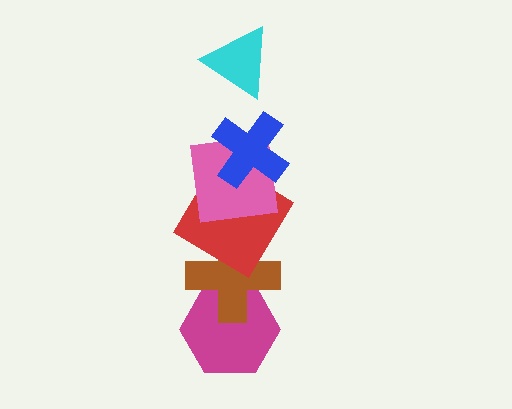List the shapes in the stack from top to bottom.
From top to bottom: the cyan triangle, the blue cross, the pink square, the red diamond, the brown cross, the magenta hexagon.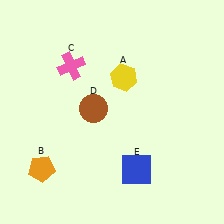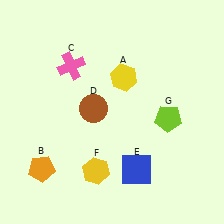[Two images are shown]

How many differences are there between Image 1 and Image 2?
There are 2 differences between the two images.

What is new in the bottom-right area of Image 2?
A lime pentagon (G) was added in the bottom-right area of Image 2.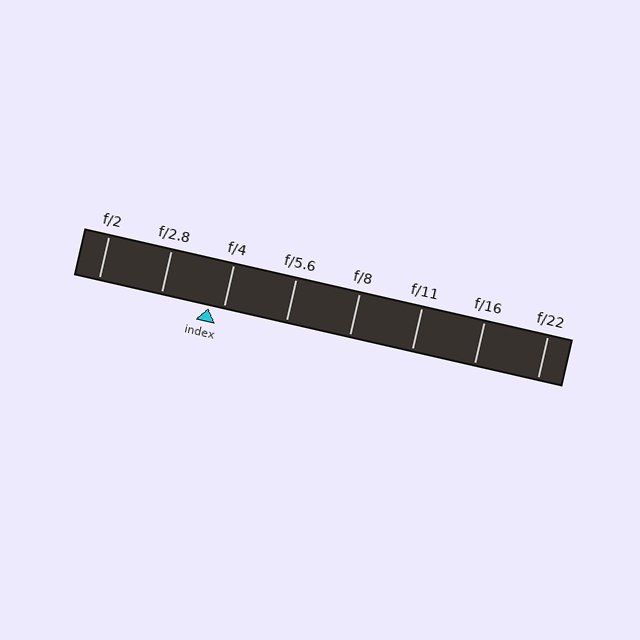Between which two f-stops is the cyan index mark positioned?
The index mark is between f/2.8 and f/4.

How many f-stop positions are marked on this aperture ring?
There are 8 f-stop positions marked.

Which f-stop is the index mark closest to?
The index mark is closest to f/4.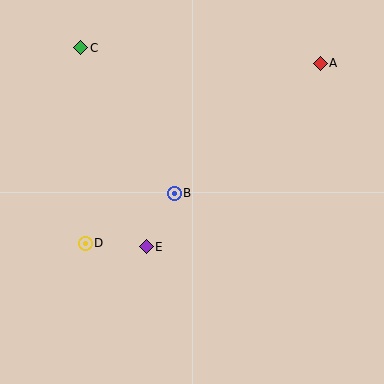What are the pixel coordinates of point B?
Point B is at (174, 193).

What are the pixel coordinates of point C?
Point C is at (81, 48).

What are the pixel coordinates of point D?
Point D is at (85, 243).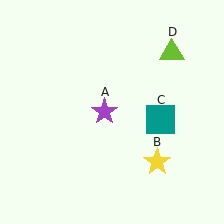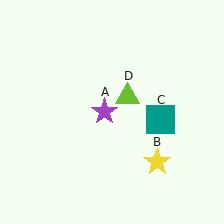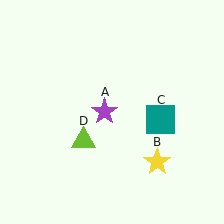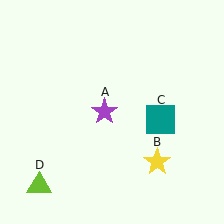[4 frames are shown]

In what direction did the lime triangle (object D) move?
The lime triangle (object D) moved down and to the left.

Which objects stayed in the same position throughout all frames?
Purple star (object A) and yellow star (object B) and teal square (object C) remained stationary.